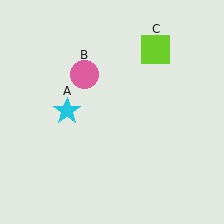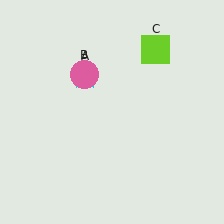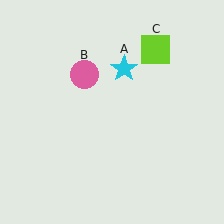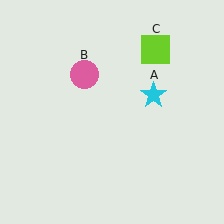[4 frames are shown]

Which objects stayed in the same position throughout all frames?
Pink circle (object B) and lime square (object C) remained stationary.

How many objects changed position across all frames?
1 object changed position: cyan star (object A).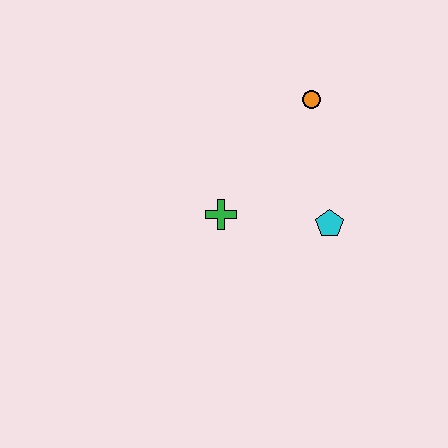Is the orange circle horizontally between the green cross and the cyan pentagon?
Yes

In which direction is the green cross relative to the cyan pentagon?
The green cross is to the left of the cyan pentagon.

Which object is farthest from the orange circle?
The green cross is farthest from the orange circle.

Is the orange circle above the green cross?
Yes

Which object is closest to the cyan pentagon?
The green cross is closest to the cyan pentagon.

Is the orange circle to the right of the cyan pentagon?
No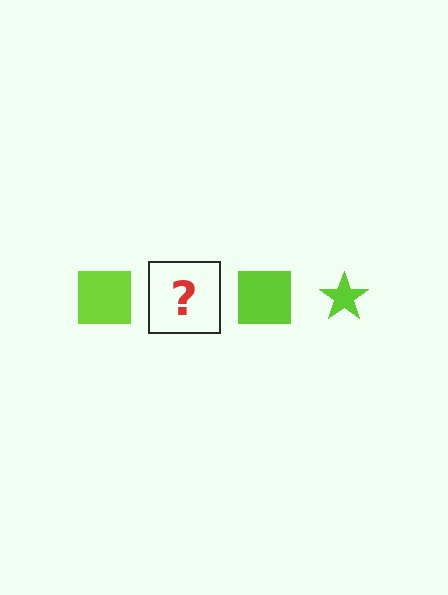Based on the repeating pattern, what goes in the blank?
The blank should be a lime star.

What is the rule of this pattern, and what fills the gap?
The rule is that the pattern cycles through square, star shapes in lime. The gap should be filled with a lime star.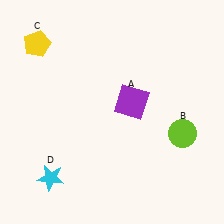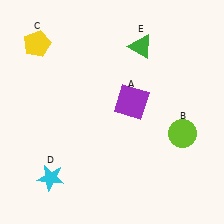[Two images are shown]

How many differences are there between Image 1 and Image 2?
There is 1 difference between the two images.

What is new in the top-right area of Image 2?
A green triangle (E) was added in the top-right area of Image 2.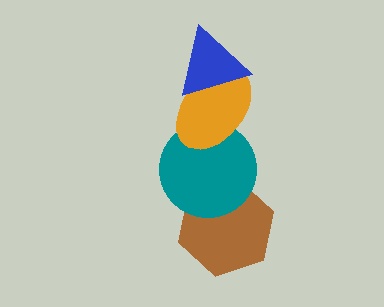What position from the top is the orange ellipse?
The orange ellipse is 2nd from the top.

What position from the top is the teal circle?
The teal circle is 3rd from the top.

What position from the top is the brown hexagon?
The brown hexagon is 4th from the top.